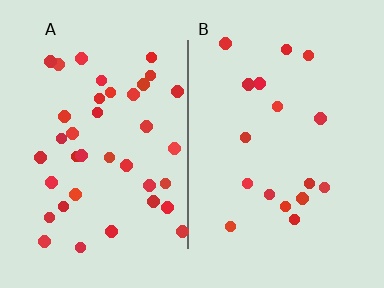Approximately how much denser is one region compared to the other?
Approximately 2.2× — region A over region B.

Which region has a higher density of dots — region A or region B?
A (the left).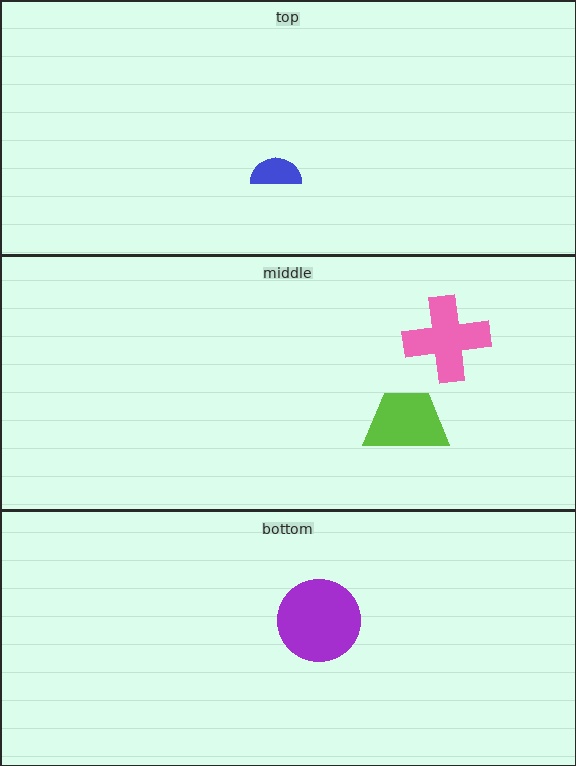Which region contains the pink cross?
The middle region.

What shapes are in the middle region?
The pink cross, the lime trapezoid.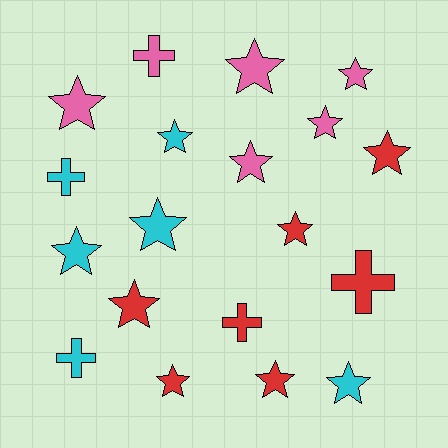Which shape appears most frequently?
Star, with 14 objects.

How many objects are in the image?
There are 19 objects.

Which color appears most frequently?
Red, with 7 objects.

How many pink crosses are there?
There is 1 pink cross.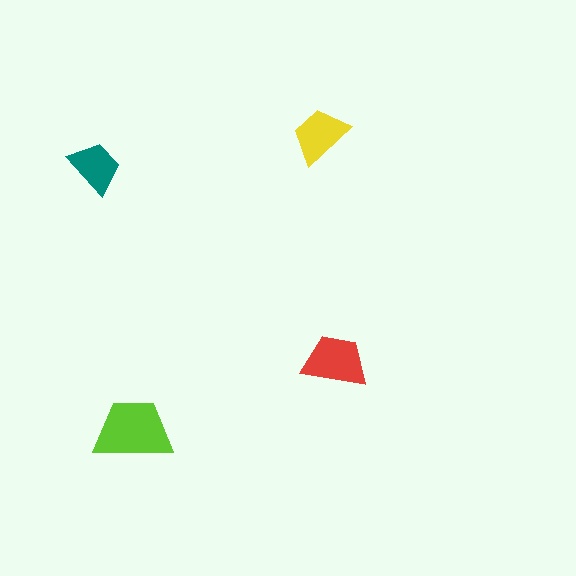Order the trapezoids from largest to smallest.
the lime one, the red one, the yellow one, the teal one.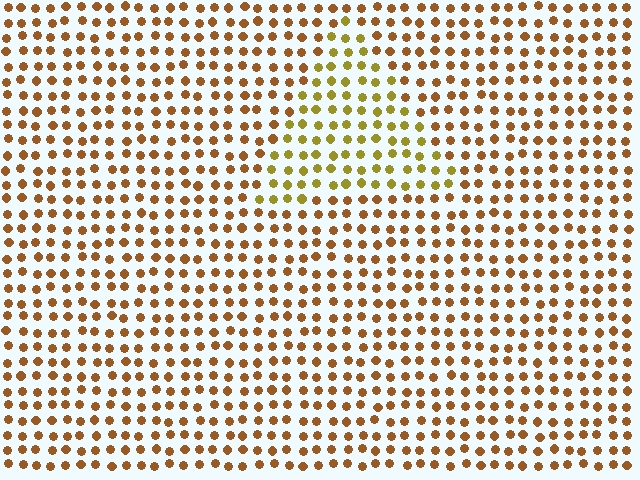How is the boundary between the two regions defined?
The boundary is defined purely by a slight shift in hue (about 30 degrees). Spacing, size, and orientation are identical on both sides.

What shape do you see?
I see a triangle.